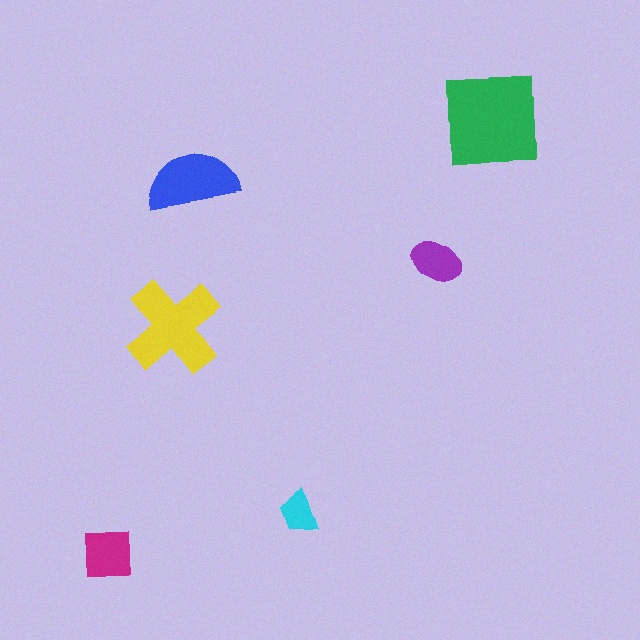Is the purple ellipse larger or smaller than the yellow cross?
Smaller.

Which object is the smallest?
The cyan trapezoid.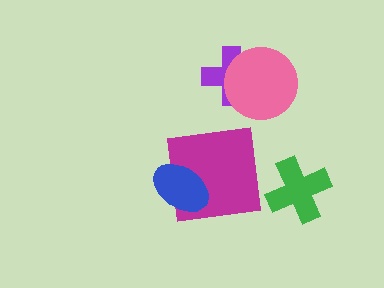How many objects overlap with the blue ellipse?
1 object overlaps with the blue ellipse.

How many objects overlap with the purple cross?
1 object overlaps with the purple cross.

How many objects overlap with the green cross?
0 objects overlap with the green cross.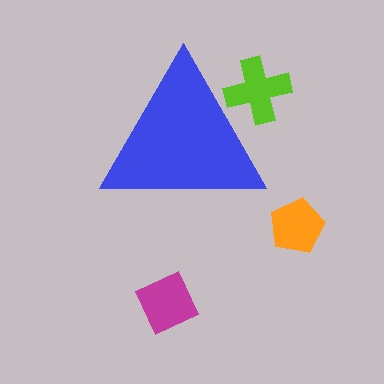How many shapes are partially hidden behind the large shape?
1 shape is partially hidden.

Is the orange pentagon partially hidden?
No, the orange pentagon is fully visible.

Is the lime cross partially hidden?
Yes, the lime cross is partially hidden behind the blue triangle.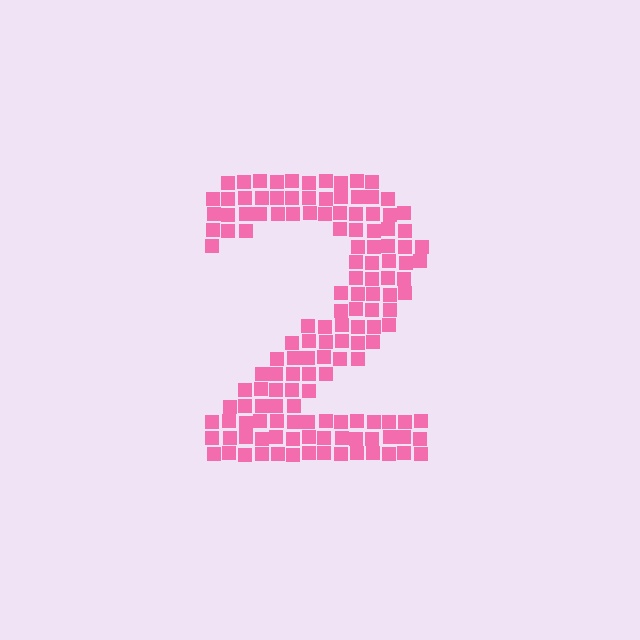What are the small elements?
The small elements are squares.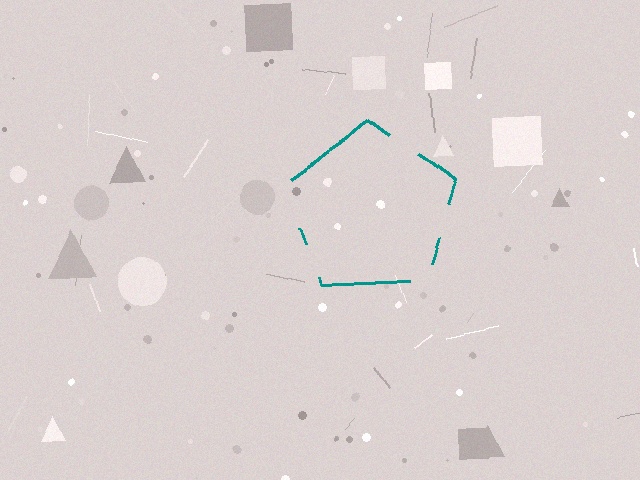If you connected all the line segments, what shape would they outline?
They would outline a pentagon.